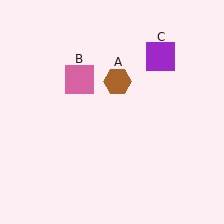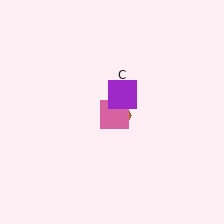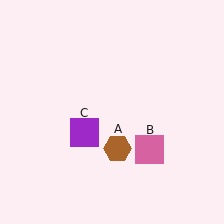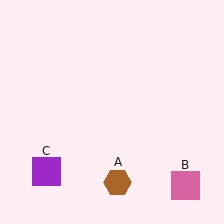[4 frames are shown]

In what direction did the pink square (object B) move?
The pink square (object B) moved down and to the right.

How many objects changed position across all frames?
3 objects changed position: brown hexagon (object A), pink square (object B), purple square (object C).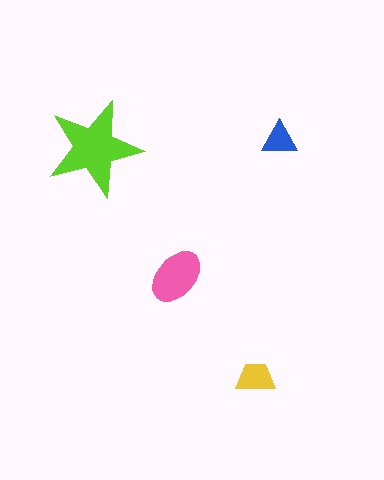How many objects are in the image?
There are 4 objects in the image.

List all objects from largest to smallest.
The lime star, the pink ellipse, the yellow trapezoid, the blue triangle.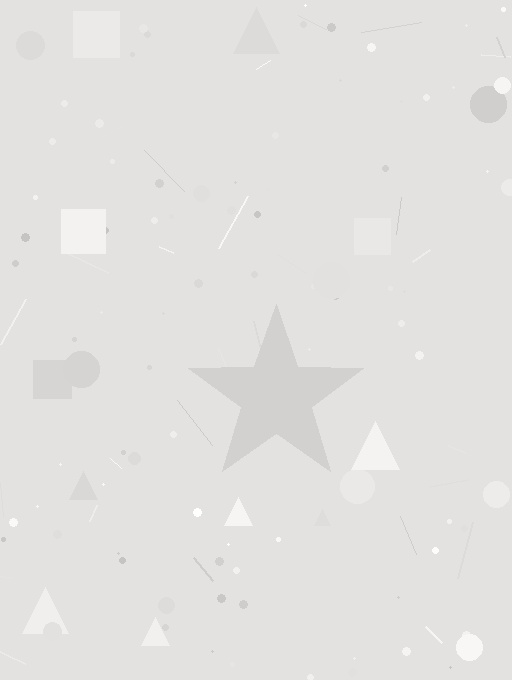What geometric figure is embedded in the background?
A star is embedded in the background.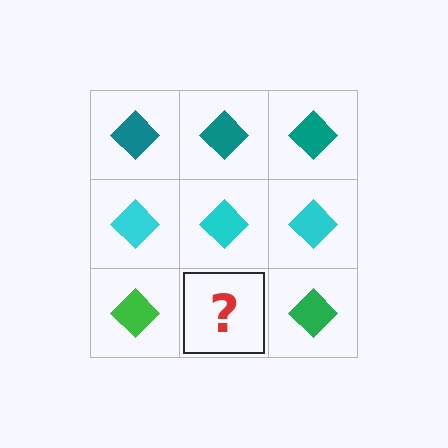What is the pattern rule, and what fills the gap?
The rule is that each row has a consistent color. The gap should be filled with a green diamond.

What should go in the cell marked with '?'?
The missing cell should contain a green diamond.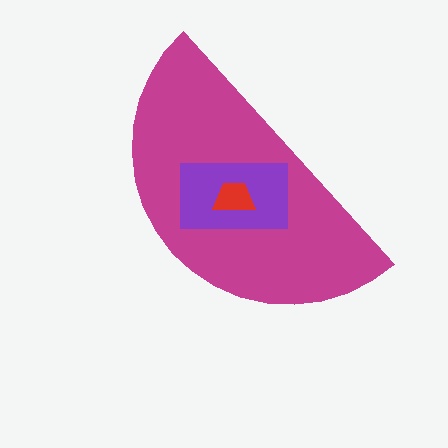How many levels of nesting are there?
3.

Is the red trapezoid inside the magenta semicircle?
Yes.